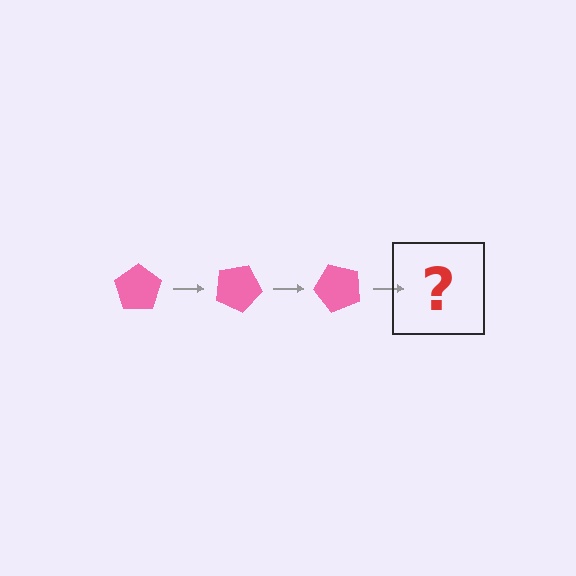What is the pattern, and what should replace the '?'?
The pattern is that the pentagon rotates 25 degrees each step. The '?' should be a pink pentagon rotated 75 degrees.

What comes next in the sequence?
The next element should be a pink pentagon rotated 75 degrees.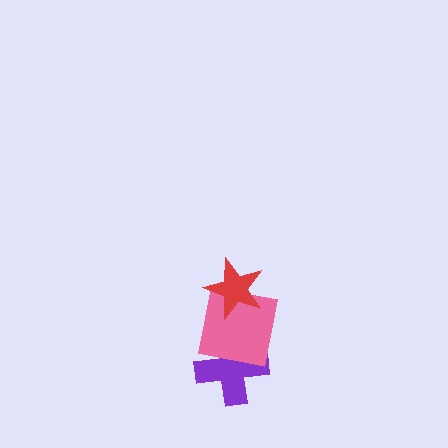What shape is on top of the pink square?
The red star is on top of the pink square.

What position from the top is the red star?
The red star is 1st from the top.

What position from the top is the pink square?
The pink square is 2nd from the top.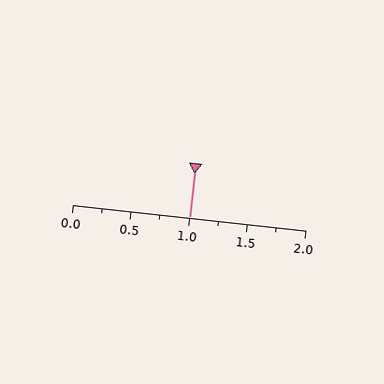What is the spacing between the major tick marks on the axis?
The major ticks are spaced 0.5 apart.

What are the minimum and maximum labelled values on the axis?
The axis runs from 0.0 to 2.0.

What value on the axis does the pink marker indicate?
The marker indicates approximately 1.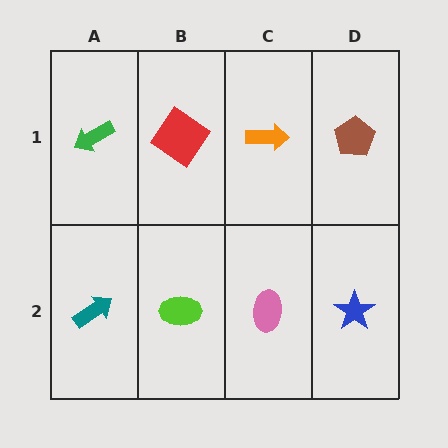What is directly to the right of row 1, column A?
A red diamond.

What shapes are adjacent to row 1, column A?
A teal arrow (row 2, column A), a red diamond (row 1, column B).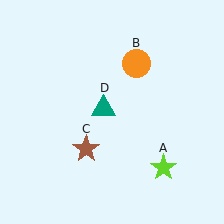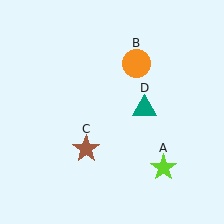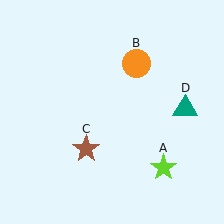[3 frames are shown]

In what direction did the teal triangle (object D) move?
The teal triangle (object D) moved right.